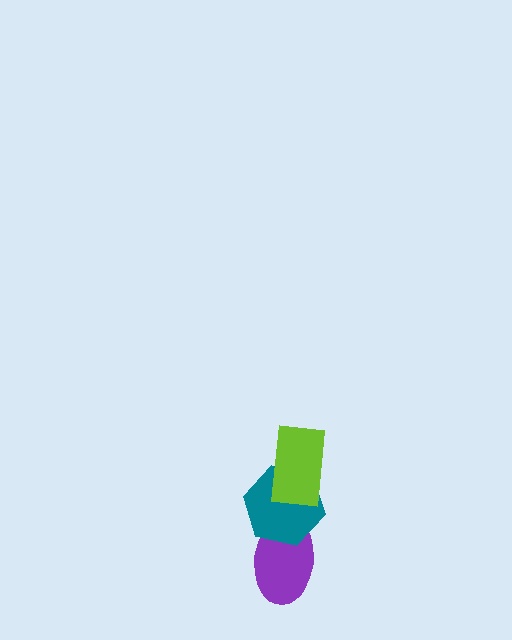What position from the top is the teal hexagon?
The teal hexagon is 2nd from the top.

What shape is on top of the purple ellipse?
The teal hexagon is on top of the purple ellipse.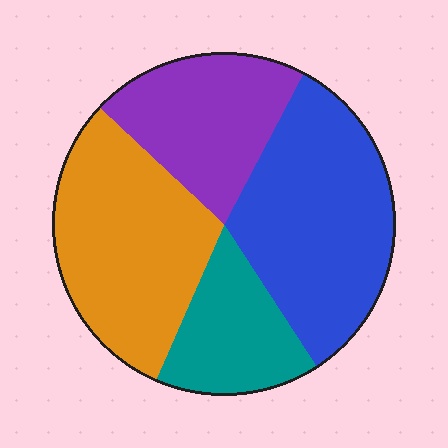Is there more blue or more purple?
Blue.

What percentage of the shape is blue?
Blue covers about 35% of the shape.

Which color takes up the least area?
Teal, at roughly 15%.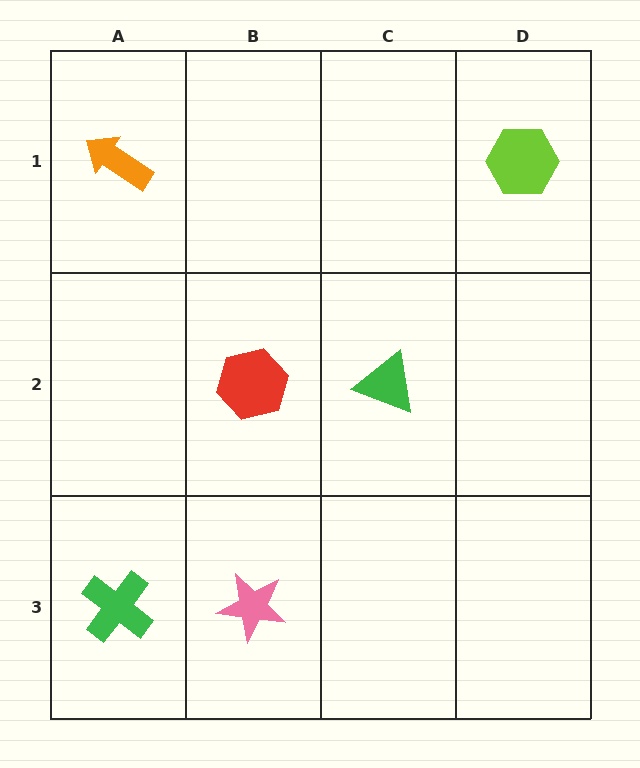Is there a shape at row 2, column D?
No, that cell is empty.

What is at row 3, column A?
A green cross.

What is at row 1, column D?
A lime hexagon.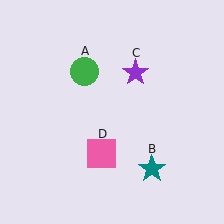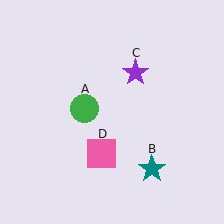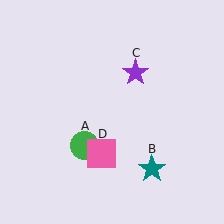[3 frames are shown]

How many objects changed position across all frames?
1 object changed position: green circle (object A).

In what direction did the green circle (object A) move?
The green circle (object A) moved down.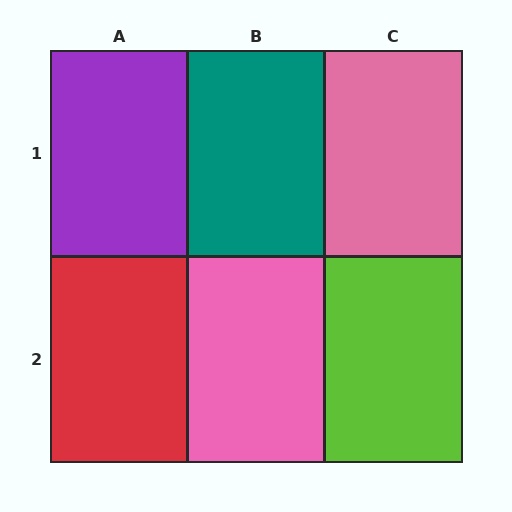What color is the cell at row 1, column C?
Pink.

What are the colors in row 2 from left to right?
Red, pink, lime.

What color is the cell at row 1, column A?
Purple.